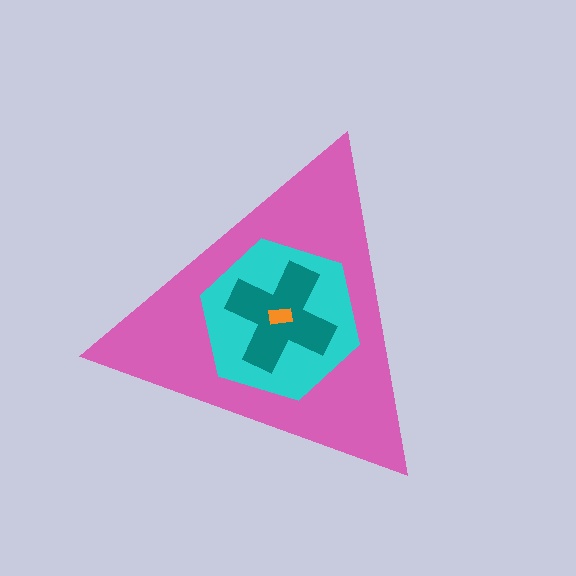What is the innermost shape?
The orange rectangle.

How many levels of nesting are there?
4.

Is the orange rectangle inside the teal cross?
Yes.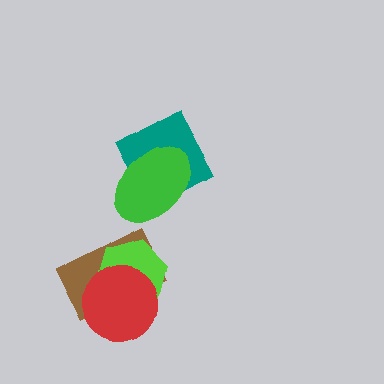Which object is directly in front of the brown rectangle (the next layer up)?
The lime hexagon is directly in front of the brown rectangle.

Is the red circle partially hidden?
No, no other shape covers it.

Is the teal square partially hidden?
Yes, it is partially covered by another shape.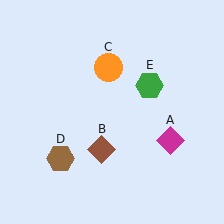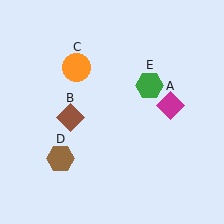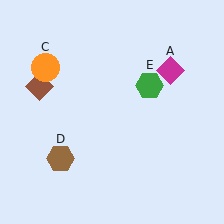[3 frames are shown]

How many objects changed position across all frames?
3 objects changed position: magenta diamond (object A), brown diamond (object B), orange circle (object C).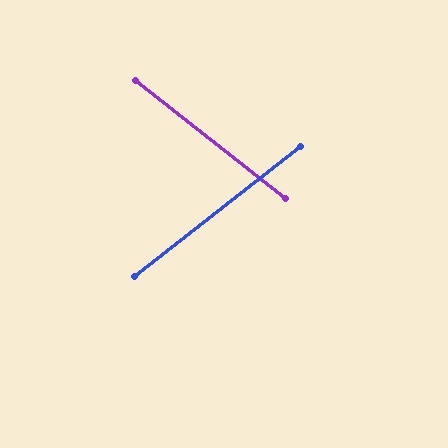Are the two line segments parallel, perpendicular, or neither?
Neither parallel nor perpendicular — they differ by about 76°.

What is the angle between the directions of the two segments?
Approximately 76 degrees.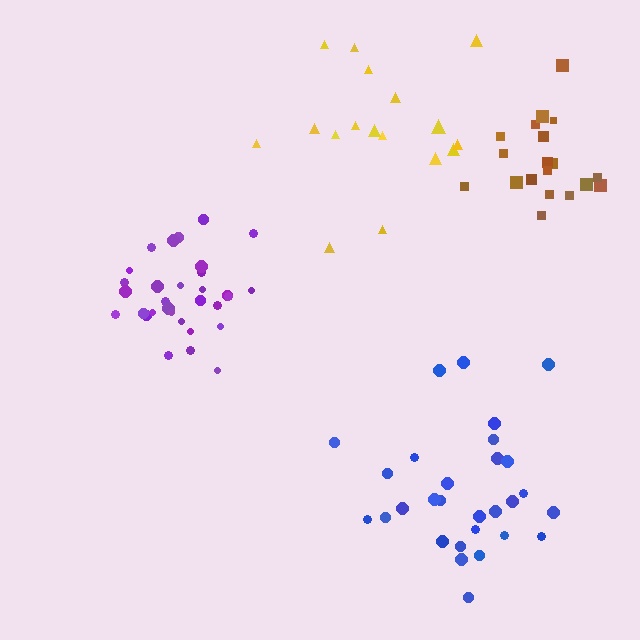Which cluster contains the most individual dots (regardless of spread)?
Purple (31).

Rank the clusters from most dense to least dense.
purple, brown, blue, yellow.